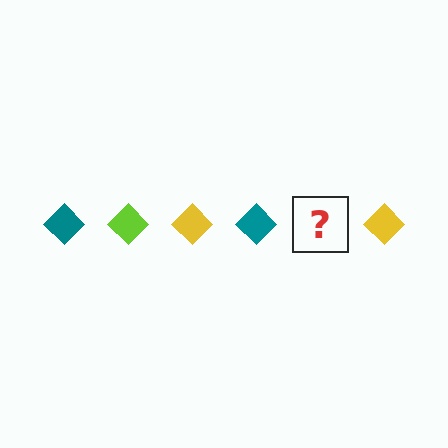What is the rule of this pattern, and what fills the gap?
The rule is that the pattern cycles through teal, lime, yellow diamonds. The gap should be filled with a lime diamond.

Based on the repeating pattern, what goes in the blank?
The blank should be a lime diamond.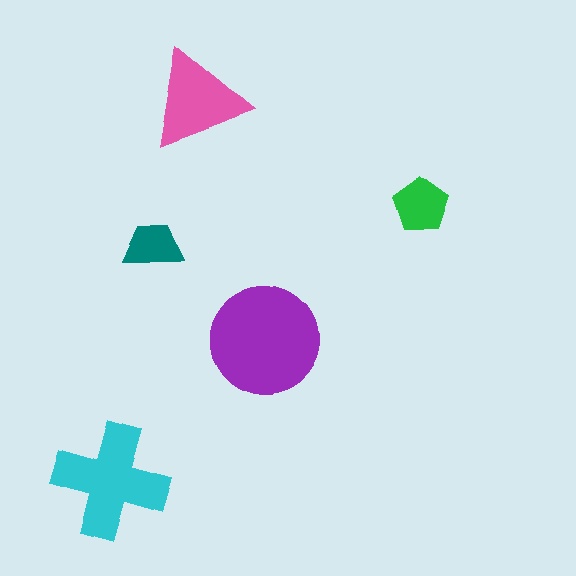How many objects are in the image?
There are 5 objects in the image.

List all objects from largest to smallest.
The purple circle, the cyan cross, the pink triangle, the green pentagon, the teal trapezoid.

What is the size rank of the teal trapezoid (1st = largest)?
5th.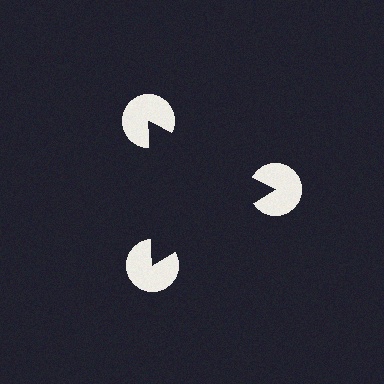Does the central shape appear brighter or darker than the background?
It typically appears slightly darker than the background, even though no actual brightness change is drawn.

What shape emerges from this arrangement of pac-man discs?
An illusory triangle — its edges are inferred from the aligned wedge cuts in the pac-man discs, not physically drawn.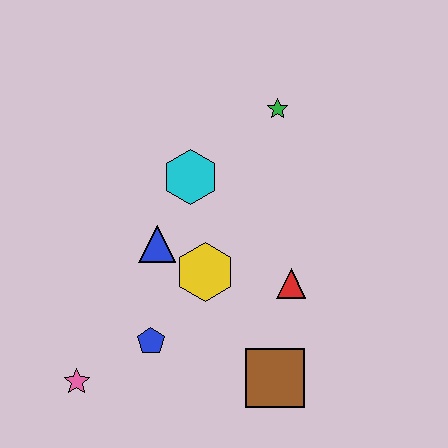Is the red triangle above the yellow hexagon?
No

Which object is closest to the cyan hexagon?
The blue triangle is closest to the cyan hexagon.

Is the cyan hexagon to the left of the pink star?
No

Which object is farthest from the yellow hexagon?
The green star is farthest from the yellow hexagon.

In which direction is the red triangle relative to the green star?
The red triangle is below the green star.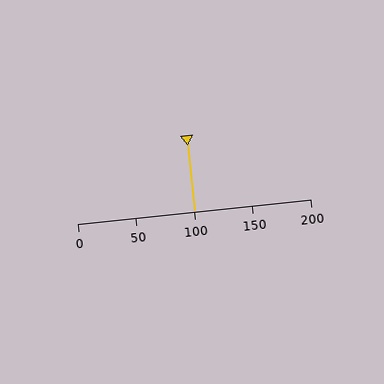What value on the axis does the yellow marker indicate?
The marker indicates approximately 100.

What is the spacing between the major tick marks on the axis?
The major ticks are spaced 50 apart.